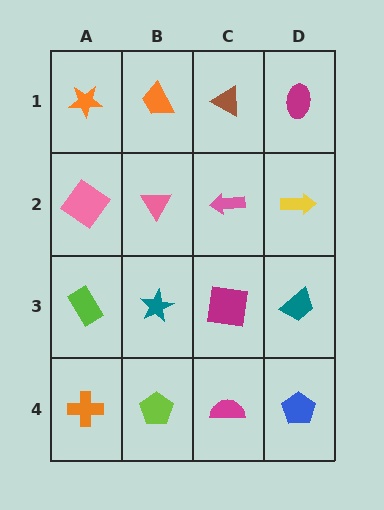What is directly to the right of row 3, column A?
A teal star.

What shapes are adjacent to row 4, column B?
A teal star (row 3, column B), an orange cross (row 4, column A), a magenta semicircle (row 4, column C).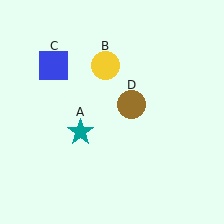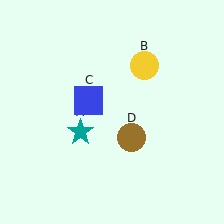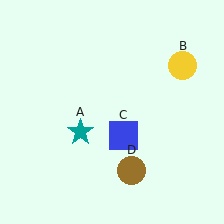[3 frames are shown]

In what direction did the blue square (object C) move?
The blue square (object C) moved down and to the right.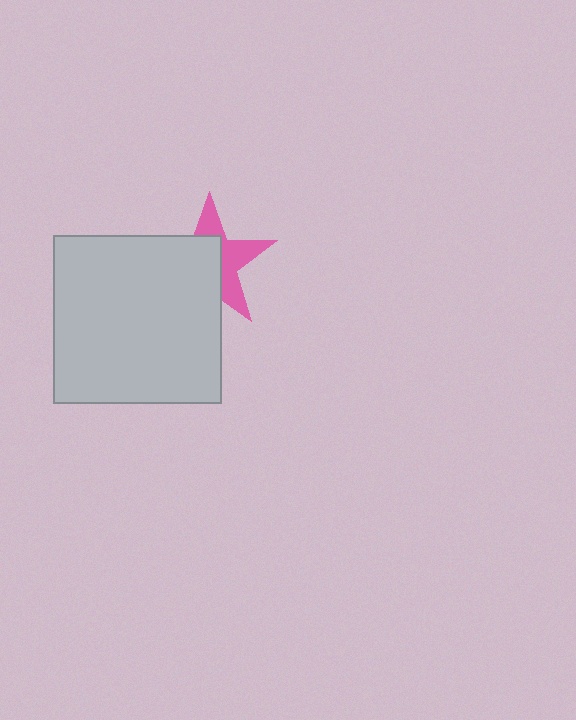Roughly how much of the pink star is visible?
A small part of it is visible (roughly 44%).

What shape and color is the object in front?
The object in front is a light gray square.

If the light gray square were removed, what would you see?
You would see the complete pink star.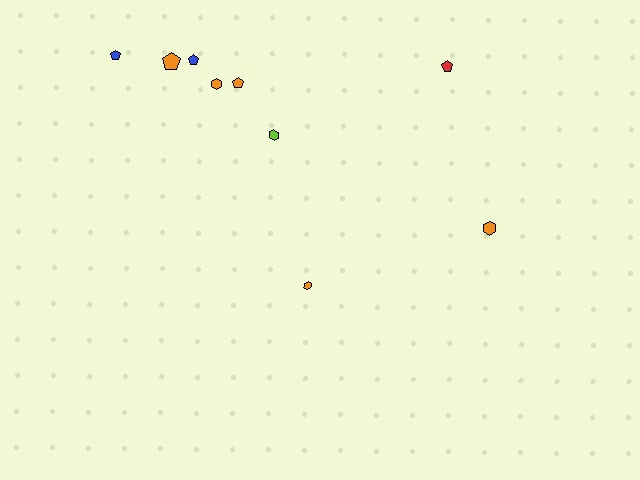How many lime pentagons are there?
There are no lime pentagons.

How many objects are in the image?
There are 9 objects.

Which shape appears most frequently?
Pentagon, with 5 objects.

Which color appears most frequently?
Orange, with 5 objects.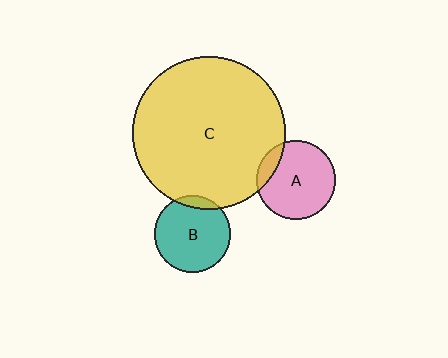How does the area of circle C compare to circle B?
Approximately 4.0 times.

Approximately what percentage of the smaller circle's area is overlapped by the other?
Approximately 15%.